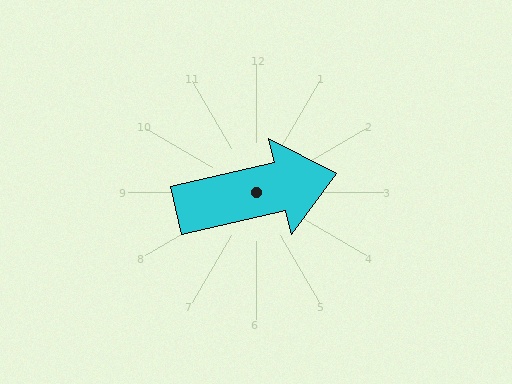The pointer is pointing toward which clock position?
Roughly 3 o'clock.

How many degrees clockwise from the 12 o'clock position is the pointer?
Approximately 77 degrees.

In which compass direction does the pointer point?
East.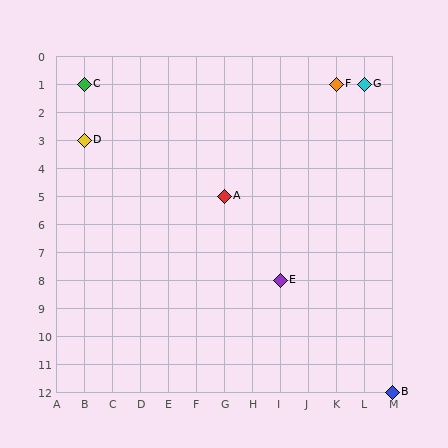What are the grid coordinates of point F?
Point F is at grid coordinates (K, 1).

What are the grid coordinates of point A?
Point A is at grid coordinates (G, 5).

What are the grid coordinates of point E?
Point E is at grid coordinates (I, 8).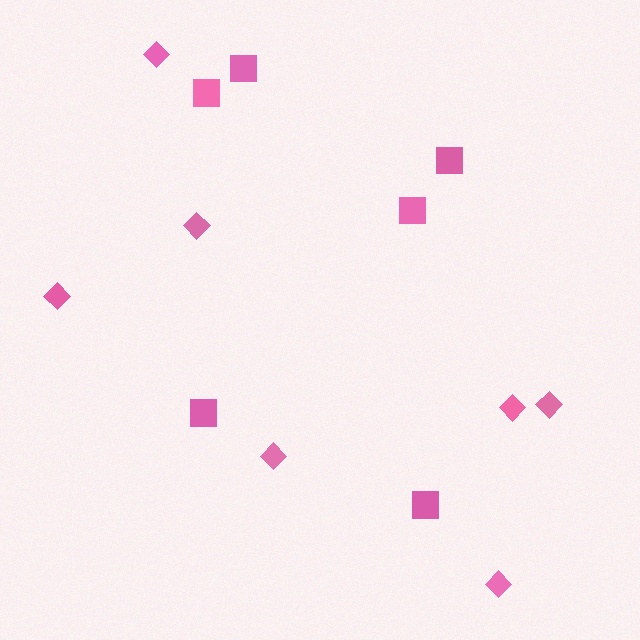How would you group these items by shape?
There are 2 groups: one group of diamonds (7) and one group of squares (6).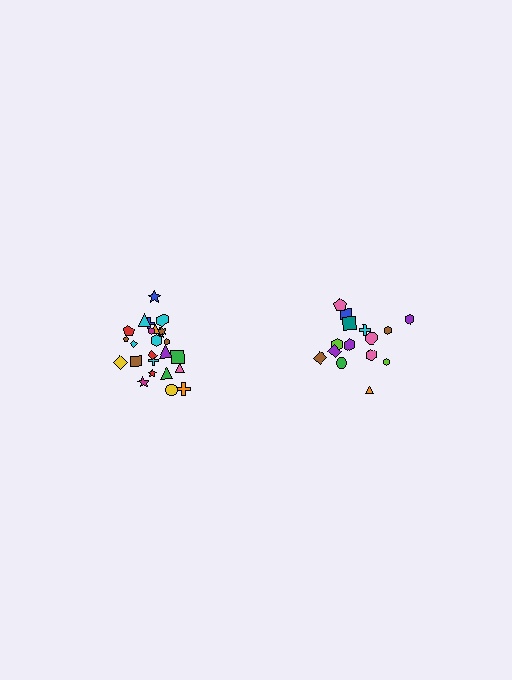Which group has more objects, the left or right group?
The left group.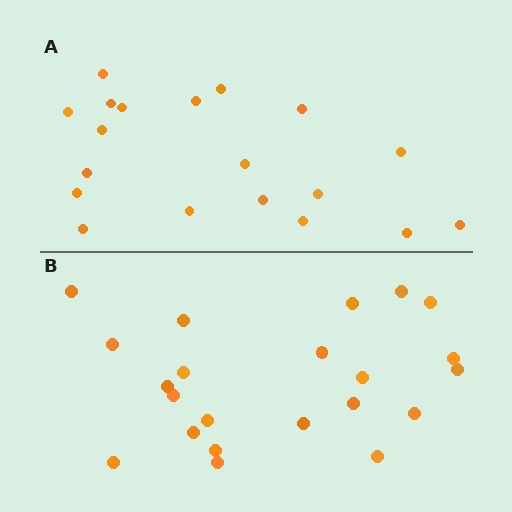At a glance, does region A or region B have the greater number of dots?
Region B (the bottom region) has more dots.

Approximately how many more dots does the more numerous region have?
Region B has just a few more — roughly 2 or 3 more dots than region A.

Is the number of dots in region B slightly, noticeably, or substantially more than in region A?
Region B has only slightly more — the two regions are fairly close. The ratio is roughly 1.2 to 1.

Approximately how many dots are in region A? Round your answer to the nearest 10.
About 20 dots. (The exact count is 19, which rounds to 20.)